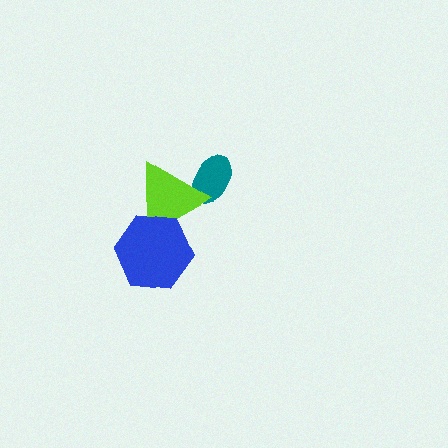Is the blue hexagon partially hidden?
No, no other shape covers it.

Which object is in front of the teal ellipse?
The lime triangle is in front of the teal ellipse.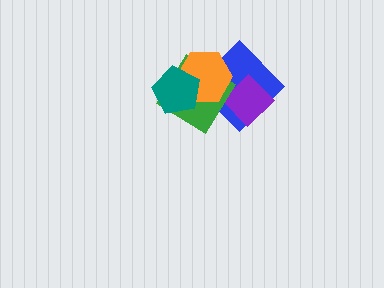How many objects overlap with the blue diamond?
4 objects overlap with the blue diamond.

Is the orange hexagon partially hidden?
Yes, it is partially covered by another shape.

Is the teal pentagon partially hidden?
No, no other shape covers it.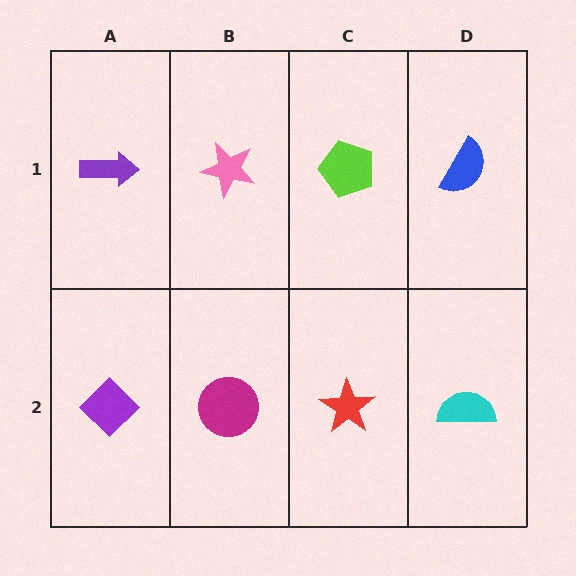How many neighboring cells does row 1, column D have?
2.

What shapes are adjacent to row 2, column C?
A lime pentagon (row 1, column C), a magenta circle (row 2, column B), a cyan semicircle (row 2, column D).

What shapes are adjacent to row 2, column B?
A pink star (row 1, column B), a purple diamond (row 2, column A), a red star (row 2, column C).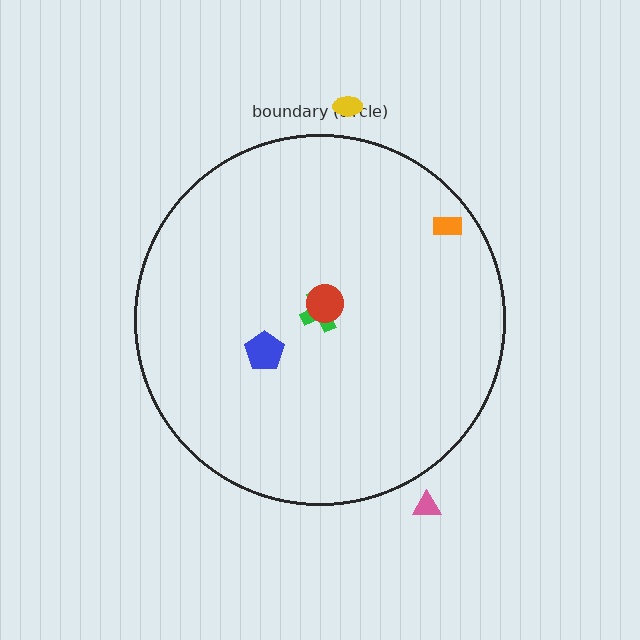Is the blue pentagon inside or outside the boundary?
Inside.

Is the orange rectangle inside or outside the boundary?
Inside.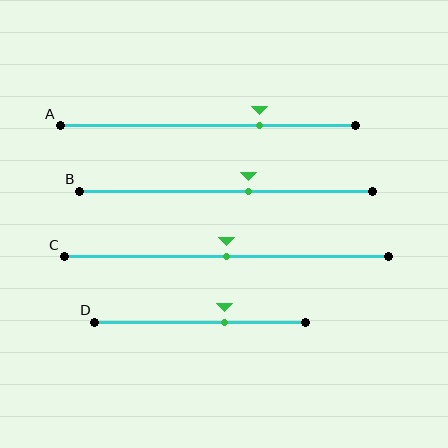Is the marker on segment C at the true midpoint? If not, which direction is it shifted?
Yes, the marker on segment C is at the true midpoint.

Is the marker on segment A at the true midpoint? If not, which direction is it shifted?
No, the marker on segment A is shifted to the right by about 18% of the segment length.